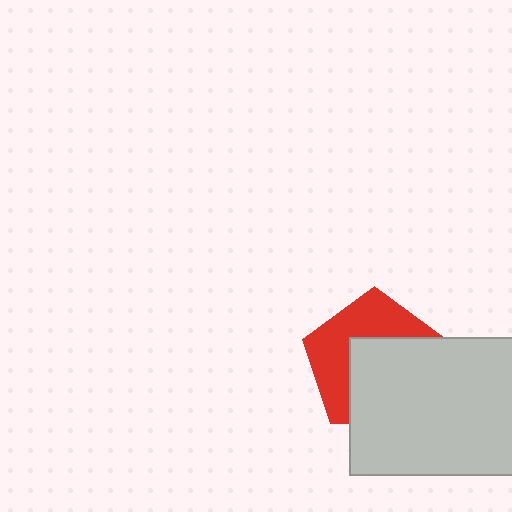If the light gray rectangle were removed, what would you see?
You would see the complete red pentagon.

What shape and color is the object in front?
The object in front is a light gray rectangle.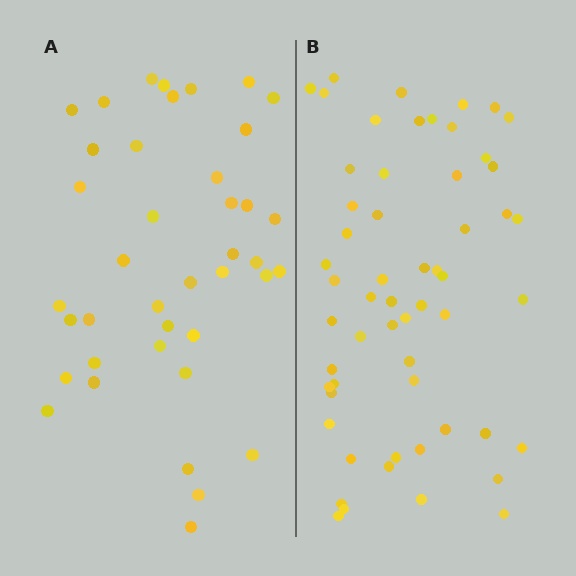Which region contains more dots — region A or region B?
Region B (the right region) has more dots.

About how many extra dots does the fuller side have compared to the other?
Region B has approximately 15 more dots than region A.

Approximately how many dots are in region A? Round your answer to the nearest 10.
About 40 dots.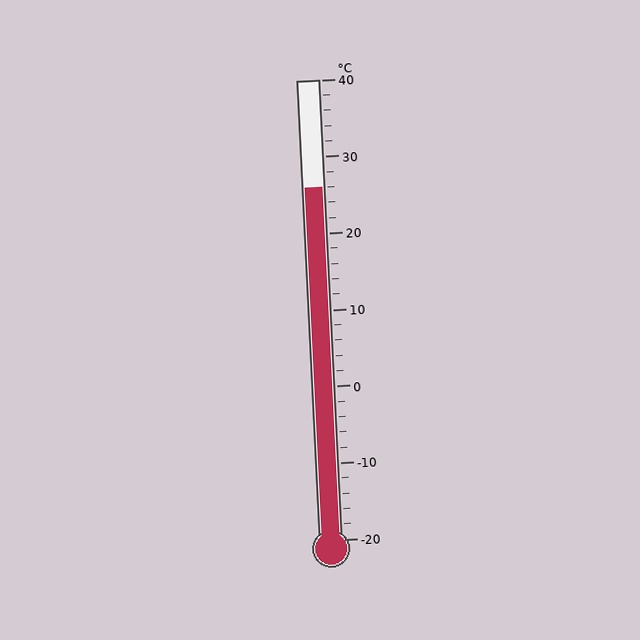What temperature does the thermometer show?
The thermometer shows approximately 26°C.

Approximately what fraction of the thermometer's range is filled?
The thermometer is filled to approximately 75% of its range.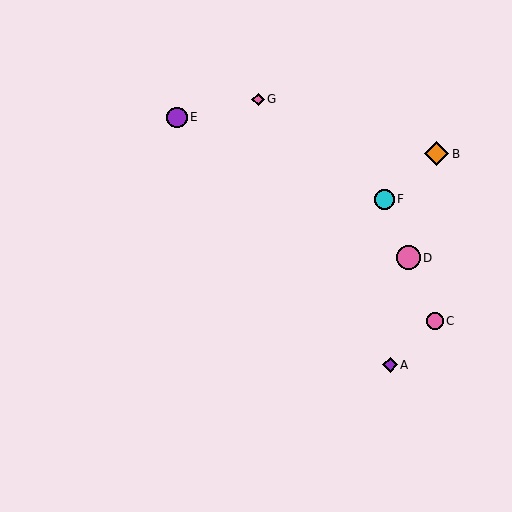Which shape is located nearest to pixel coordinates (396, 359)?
The purple diamond (labeled A) at (390, 365) is nearest to that location.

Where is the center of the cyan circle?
The center of the cyan circle is at (384, 199).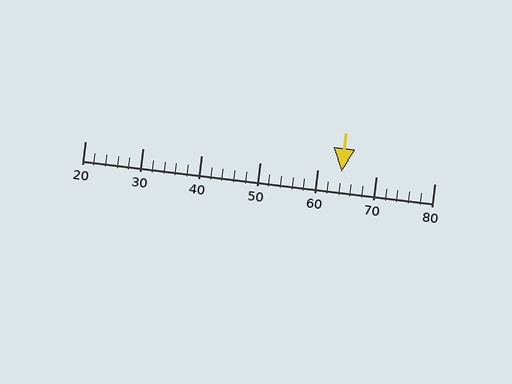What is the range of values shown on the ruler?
The ruler shows values from 20 to 80.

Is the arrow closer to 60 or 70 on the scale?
The arrow is closer to 60.